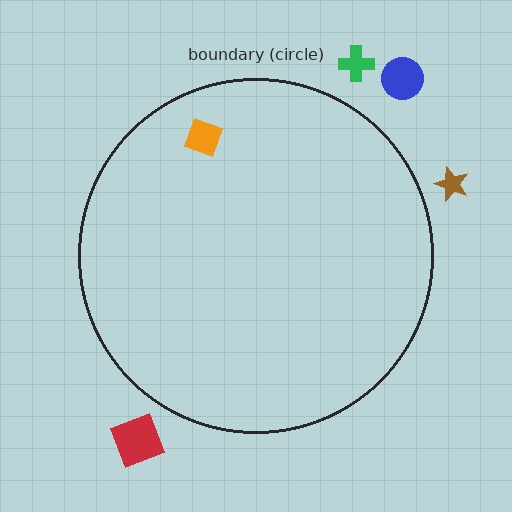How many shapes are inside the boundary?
1 inside, 4 outside.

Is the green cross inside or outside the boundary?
Outside.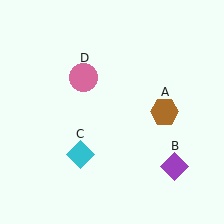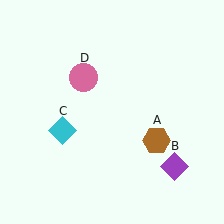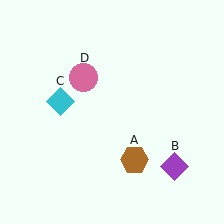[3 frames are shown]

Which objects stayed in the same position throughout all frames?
Purple diamond (object B) and pink circle (object D) remained stationary.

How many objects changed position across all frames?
2 objects changed position: brown hexagon (object A), cyan diamond (object C).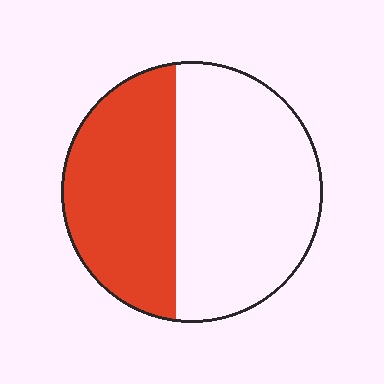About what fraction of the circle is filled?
About two fifths (2/5).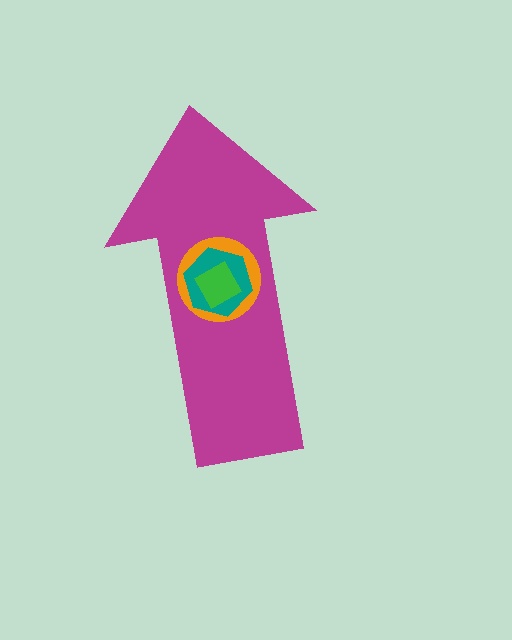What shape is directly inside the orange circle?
The teal hexagon.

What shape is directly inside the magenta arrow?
The orange circle.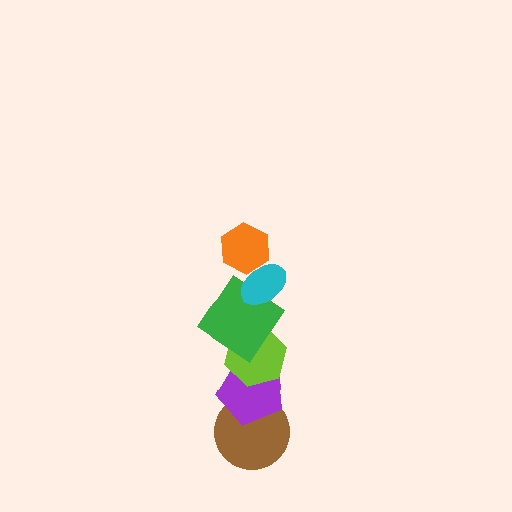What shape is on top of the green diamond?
The cyan ellipse is on top of the green diamond.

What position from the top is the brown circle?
The brown circle is 6th from the top.